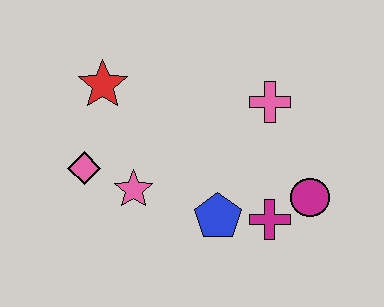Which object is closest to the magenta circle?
The magenta cross is closest to the magenta circle.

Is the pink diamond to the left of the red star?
Yes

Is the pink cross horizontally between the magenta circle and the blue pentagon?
Yes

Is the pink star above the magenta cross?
Yes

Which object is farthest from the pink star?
The magenta circle is farthest from the pink star.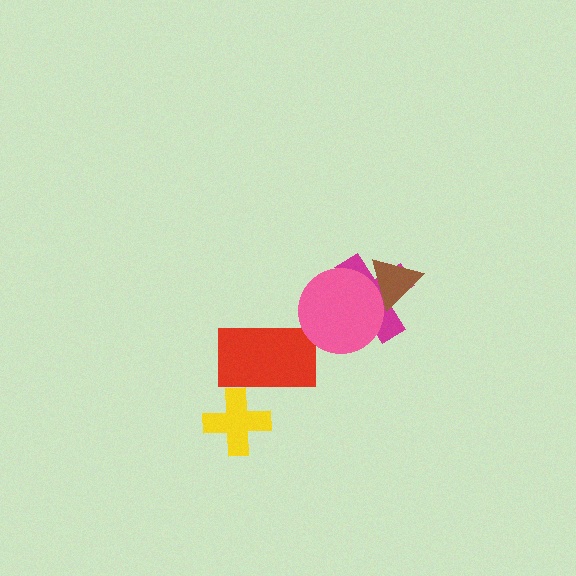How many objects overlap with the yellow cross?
1 object overlaps with the yellow cross.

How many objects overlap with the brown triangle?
2 objects overlap with the brown triangle.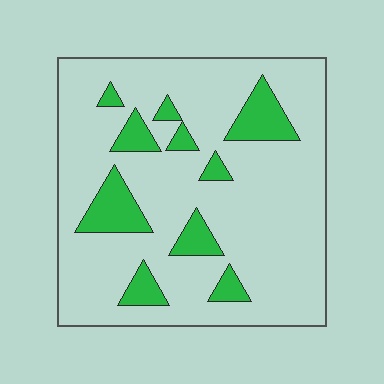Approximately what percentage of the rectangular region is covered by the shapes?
Approximately 15%.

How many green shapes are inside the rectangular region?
10.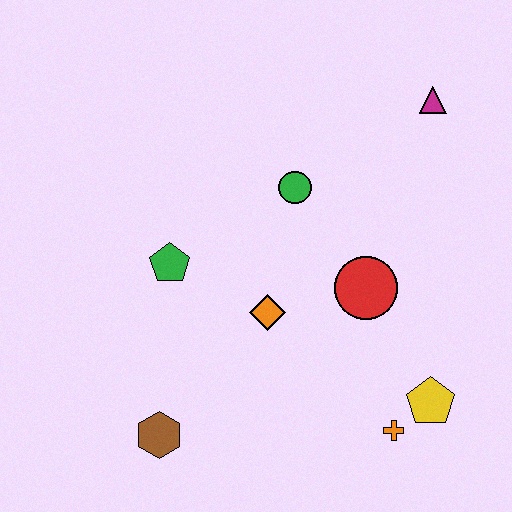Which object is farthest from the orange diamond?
The magenta triangle is farthest from the orange diamond.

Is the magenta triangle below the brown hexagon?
No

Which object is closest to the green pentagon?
The orange diamond is closest to the green pentagon.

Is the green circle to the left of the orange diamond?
No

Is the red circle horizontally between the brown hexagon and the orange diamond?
No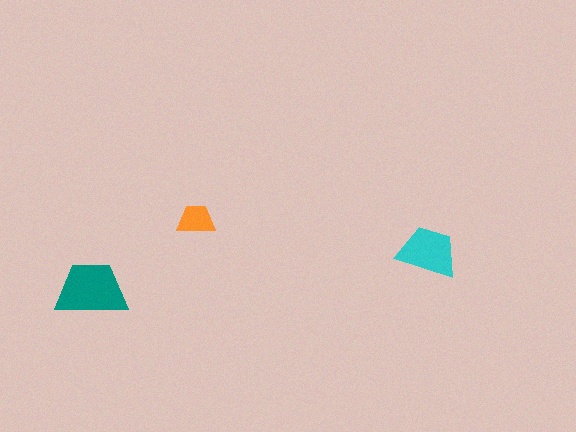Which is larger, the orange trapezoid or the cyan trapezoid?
The cyan one.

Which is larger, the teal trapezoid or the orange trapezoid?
The teal one.